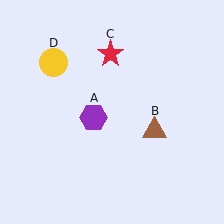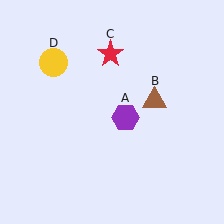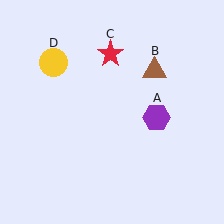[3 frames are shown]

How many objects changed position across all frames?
2 objects changed position: purple hexagon (object A), brown triangle (object B).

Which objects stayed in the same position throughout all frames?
Red star (object C) and yellow circle (object D) remained stationary.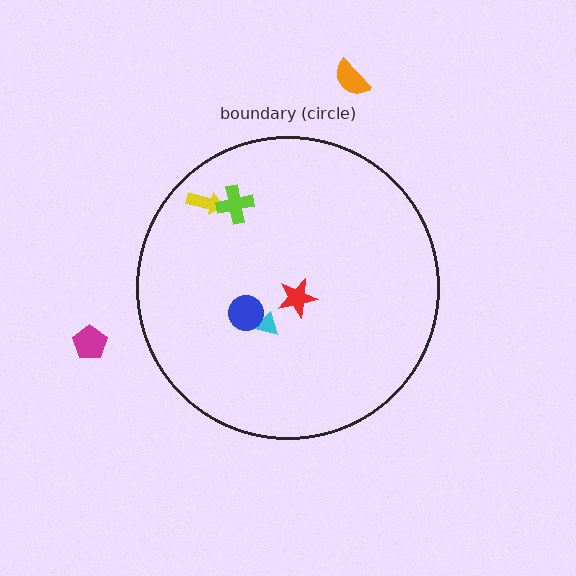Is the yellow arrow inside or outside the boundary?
Inside.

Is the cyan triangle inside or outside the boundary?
Inside.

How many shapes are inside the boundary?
5 inside, 2 outside.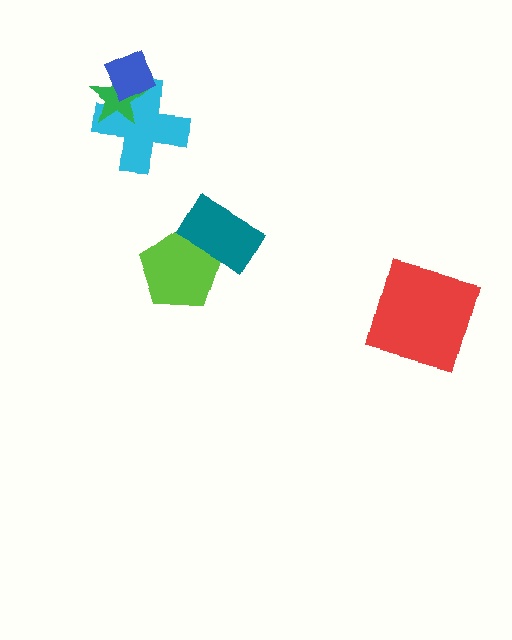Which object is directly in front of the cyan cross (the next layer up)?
The green star is directly in front of the cyan cross.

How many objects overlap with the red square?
0 objects overlap with the red square.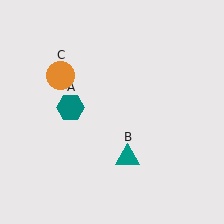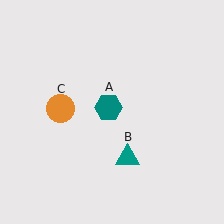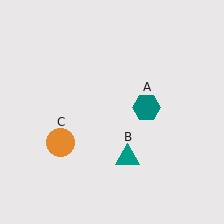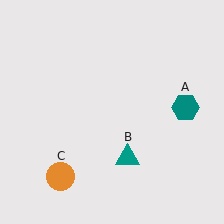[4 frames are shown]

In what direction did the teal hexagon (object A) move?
The teal hexagon (object A) moved right.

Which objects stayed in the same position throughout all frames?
Teal triangle (object B) remained stationary.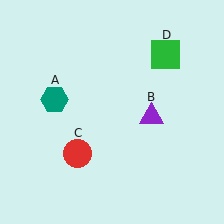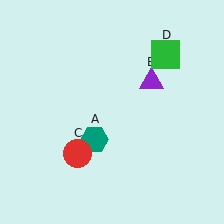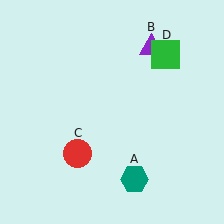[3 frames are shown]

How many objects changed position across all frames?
2 objects changed position: teal hexagon (object A), purple triangle (object B).